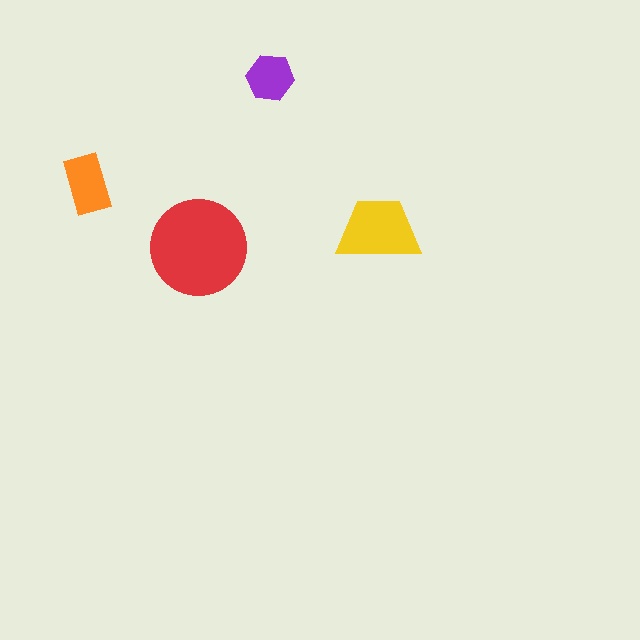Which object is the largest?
The red circle.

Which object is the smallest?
The purple hexagon.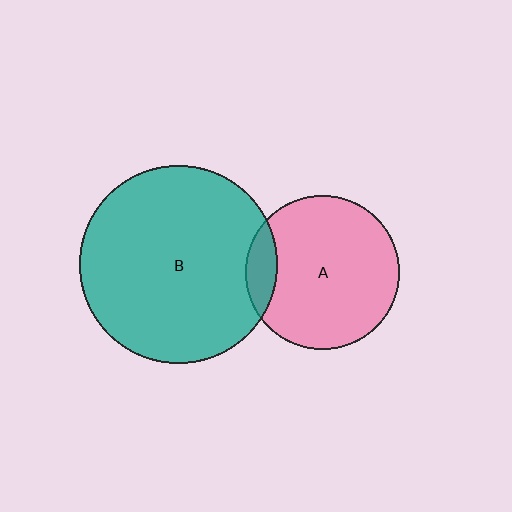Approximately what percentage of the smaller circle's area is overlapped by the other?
Approximately 10%.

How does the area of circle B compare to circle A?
Approximately 1.6 times.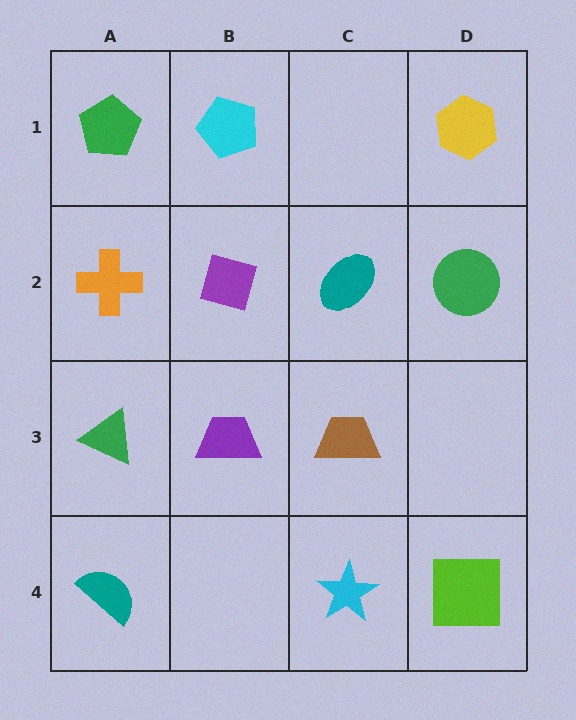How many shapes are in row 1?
3 shapes.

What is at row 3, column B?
A purple trapezoid.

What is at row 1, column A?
A green pentagon.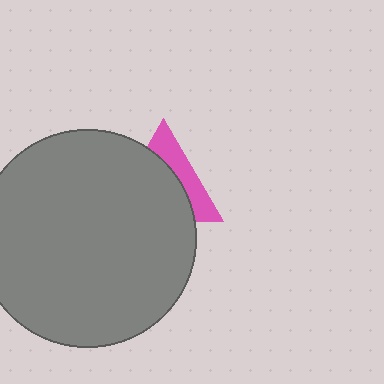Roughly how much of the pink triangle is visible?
A small part of it is visible (roughly 36%).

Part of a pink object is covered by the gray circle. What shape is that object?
It is a triangle.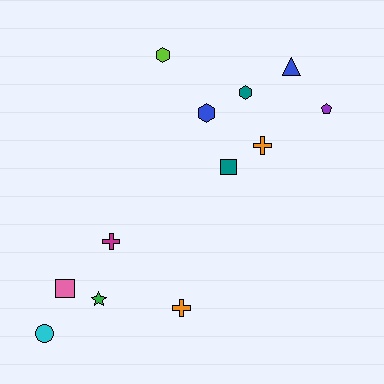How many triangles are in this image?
There is 1 triangle.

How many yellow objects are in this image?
There are no yellow objects.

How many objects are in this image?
There are 12 objects.